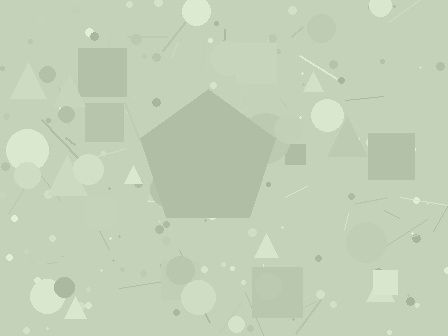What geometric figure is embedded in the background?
A pentagon is embedded in the background.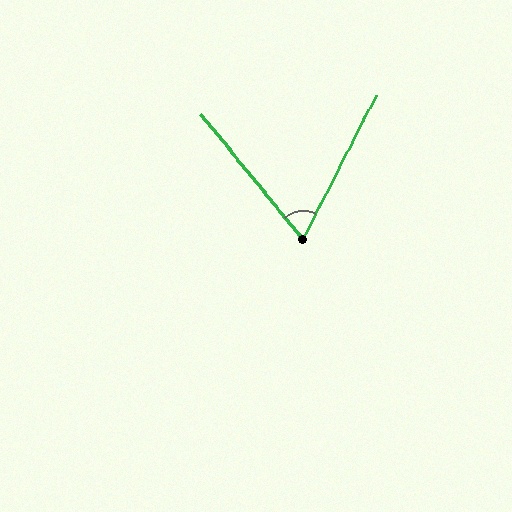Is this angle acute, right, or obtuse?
It is acute.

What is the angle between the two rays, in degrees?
Approximately 66 degrees.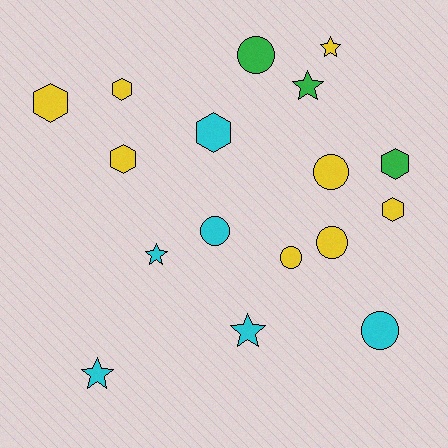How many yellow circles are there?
There are 3 yellow circles.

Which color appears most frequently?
Yellow, with 8 objects.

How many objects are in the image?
There are 17 objects.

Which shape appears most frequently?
Circle, with 6 objects.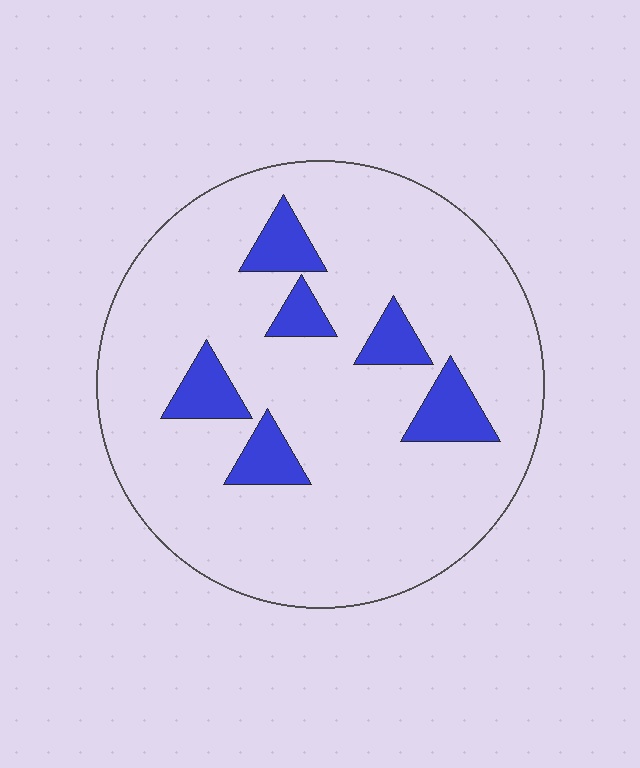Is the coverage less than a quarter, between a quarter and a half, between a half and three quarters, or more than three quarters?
Less than a quarter.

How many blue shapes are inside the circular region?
6.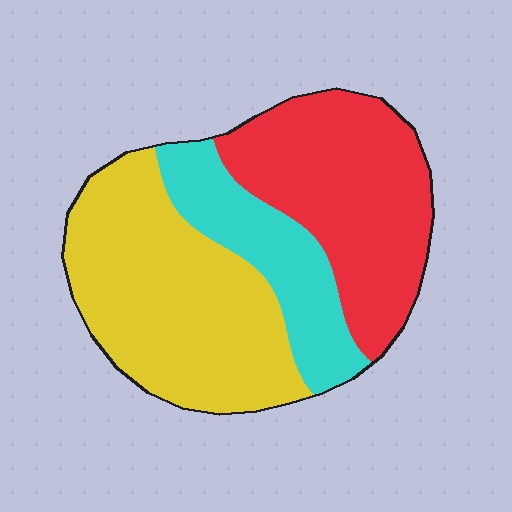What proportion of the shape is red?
Red covers 36% of the shape.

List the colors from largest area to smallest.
From largest to smallest: yellow, red, cyan.